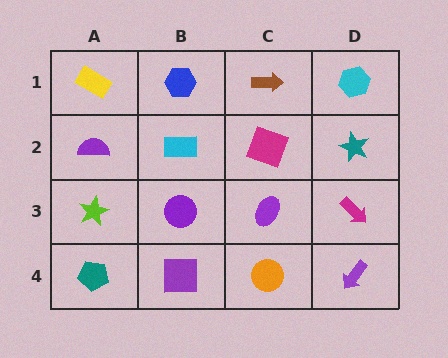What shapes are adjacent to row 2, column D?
A cyan hexagon (row 1, column D), a magenta arrow (row 3, column D), a magenta square (row 2, column C).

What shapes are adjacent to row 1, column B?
A cyan rectangle (row 2, column B), a yellow rectangle (row 1, column A), a brown arrow (row 1, column C).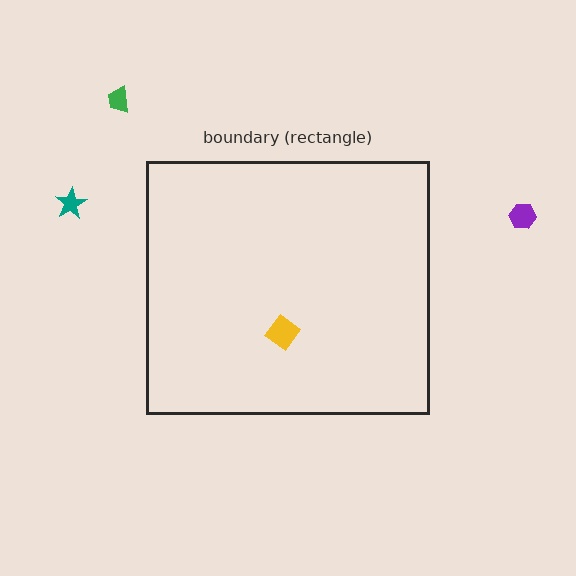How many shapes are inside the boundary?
1 inside, 3 outside.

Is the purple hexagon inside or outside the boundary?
Outside.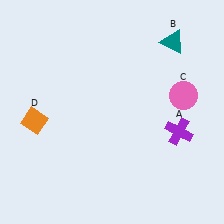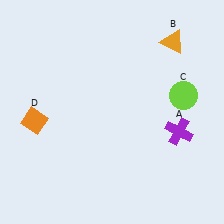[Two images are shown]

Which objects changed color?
B changed from teal to orange. C changed from pink to lime.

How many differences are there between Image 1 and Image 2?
There are 2 differences between the two images.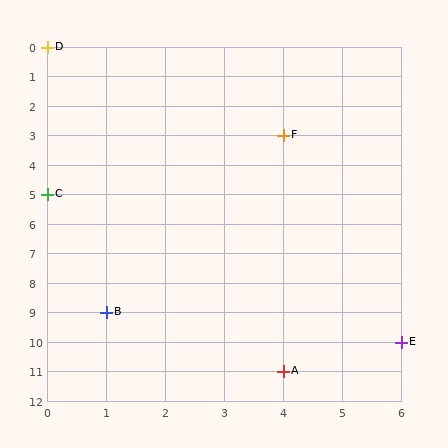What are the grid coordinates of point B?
Point B is at grid coordinates (1, 9).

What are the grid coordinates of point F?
Point F is at grid coordinates (4, 3).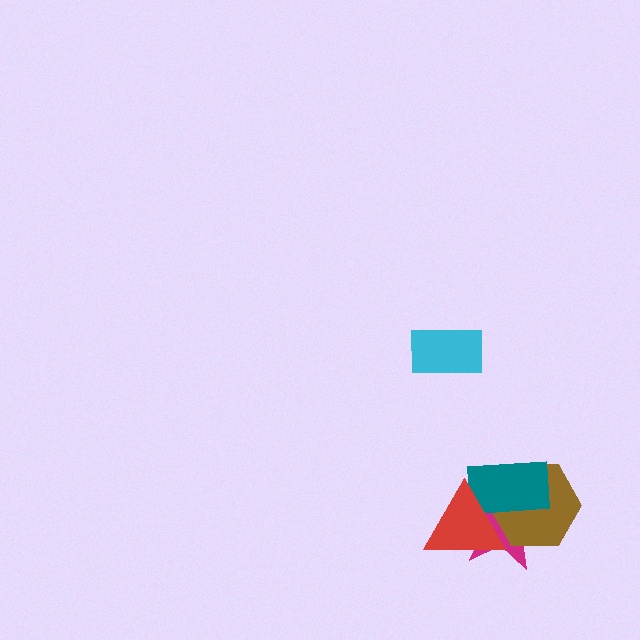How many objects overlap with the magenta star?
3 objects overlap with the magenta star.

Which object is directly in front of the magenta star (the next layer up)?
The brown hexagon is directly in front of the magenta star.